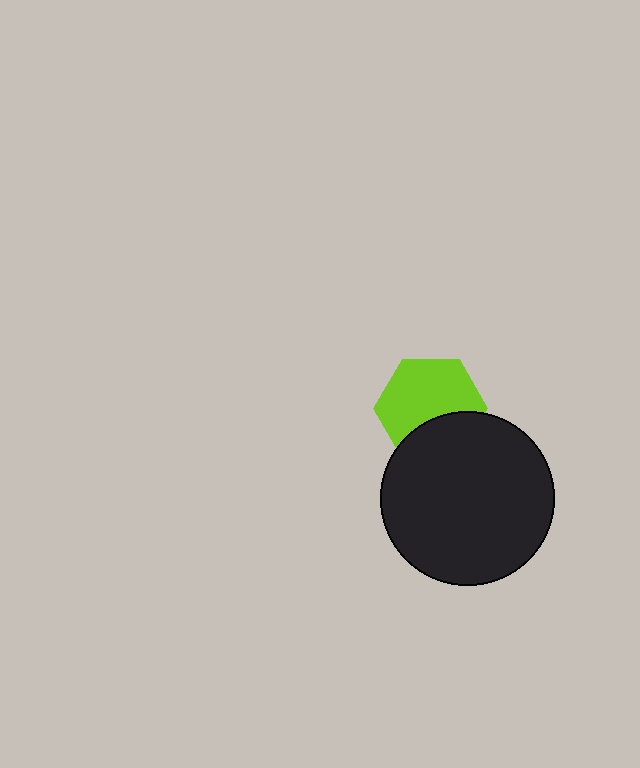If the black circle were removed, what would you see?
You would see the complete lime hexagon.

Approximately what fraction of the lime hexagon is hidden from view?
Roughly 33% of the lime hexagon is hidden behind the black circle.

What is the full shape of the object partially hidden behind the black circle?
The partially hidden object is a lime hexagon.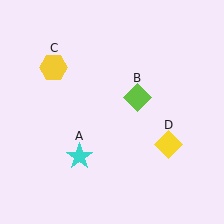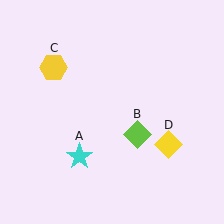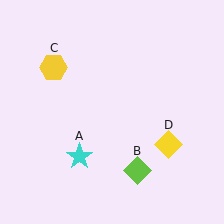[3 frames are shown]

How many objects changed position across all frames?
1 object changed position: lime diamond (object B).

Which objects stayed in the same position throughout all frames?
Cyan star (object A) and yellow hexagon (object C) and yellow diamond (object D) remained stationary.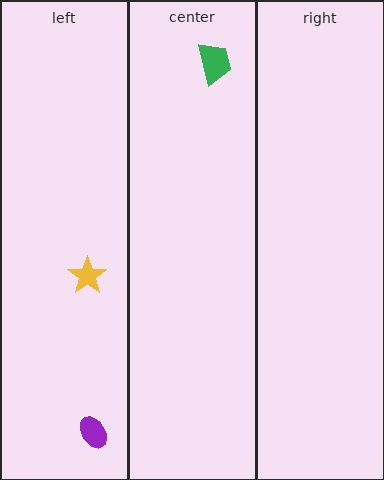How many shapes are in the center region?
1.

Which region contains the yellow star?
The left region.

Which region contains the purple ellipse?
The left region.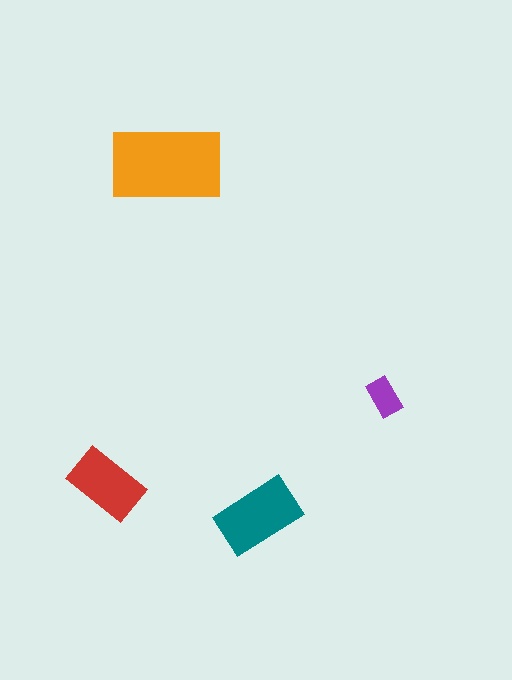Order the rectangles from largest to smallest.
the orange one, the teal one, the red one, the purple one.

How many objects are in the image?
There are 4 objects in the image.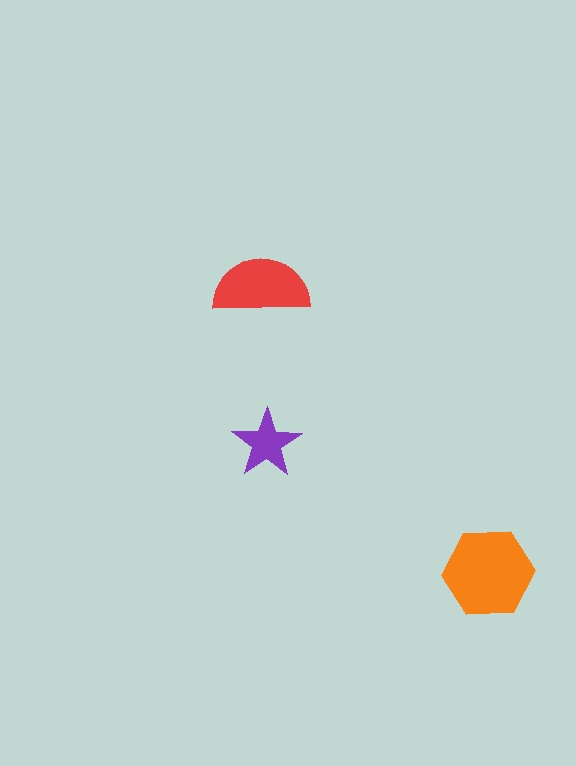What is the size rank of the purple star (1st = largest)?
3rd.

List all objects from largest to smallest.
The orange hexagon, the red semicircle, the purple star.